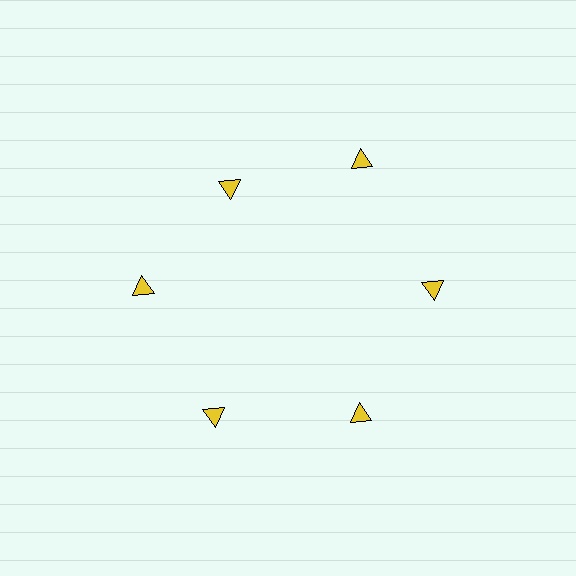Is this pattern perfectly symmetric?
No. The 6 yellow triangles are arranged in a ring, but one element near the 11 o'clock position is pulled inward toward the center, breaking the 6-fold rotational symmetry.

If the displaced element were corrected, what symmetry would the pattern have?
It would have 6-fold rotational symmetry — the pattern would map onto itself every 60 degrees.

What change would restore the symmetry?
The symmetry would be restored by moving it outward, back onto the ring so that all 6 triangles sit at equal angles and equal distance from the center.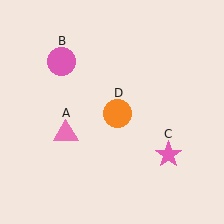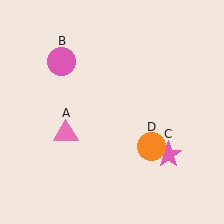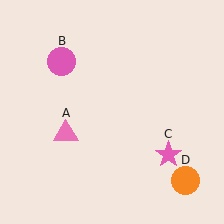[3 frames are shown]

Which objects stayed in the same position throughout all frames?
Pink triangle (object A) and pink circle (object B) and pink star (object C) remained stationary.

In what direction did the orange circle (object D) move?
The orange circle (object D) moved down and to the right.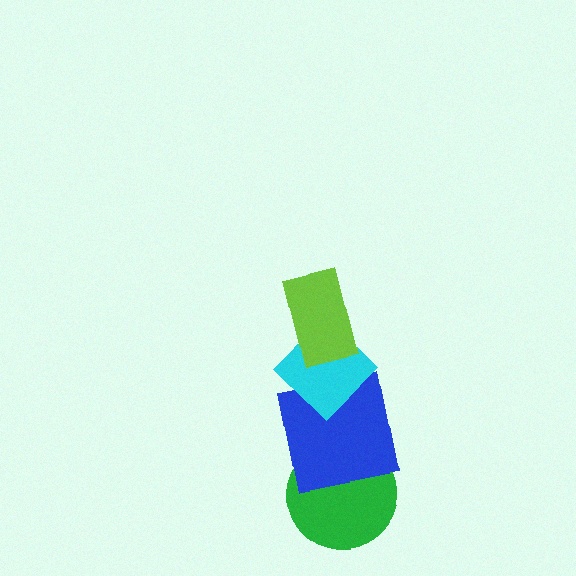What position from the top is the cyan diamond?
The cyan diamond is 2nd from the top.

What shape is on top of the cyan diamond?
The lime rectangle is on top of the cyan diamond.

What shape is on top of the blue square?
The cyan diamond is on top of the blue square.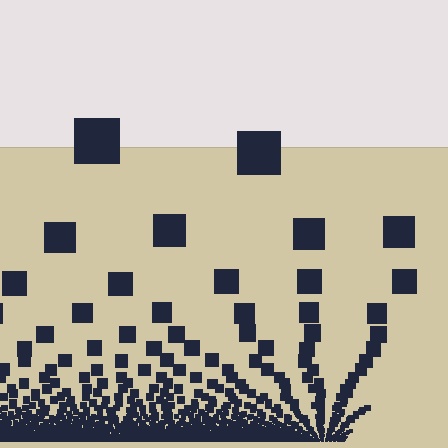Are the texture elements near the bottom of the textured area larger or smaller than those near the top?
Smaller. The gradient is inverted — elements near the bottom are smaller and denser.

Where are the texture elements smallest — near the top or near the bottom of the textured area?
Near the bottom.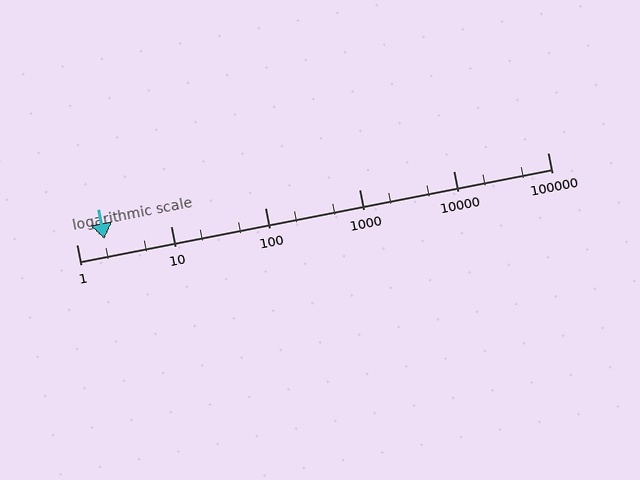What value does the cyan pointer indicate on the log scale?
The pointer indicates approximately 2.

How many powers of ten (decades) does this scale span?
The scale spans 5 decades, from 1 to 100000.